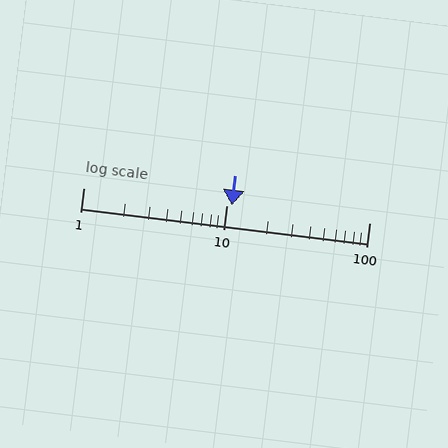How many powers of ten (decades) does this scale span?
The scale spans 2 decades, from 1 to 100.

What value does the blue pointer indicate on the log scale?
The pointer indicates approximately 11.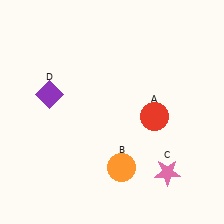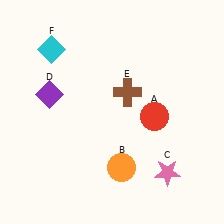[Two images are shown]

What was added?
A brown cross (E), a cyan diamond (F) were added in Image 2.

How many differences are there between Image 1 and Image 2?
There are 2 differences between the two images.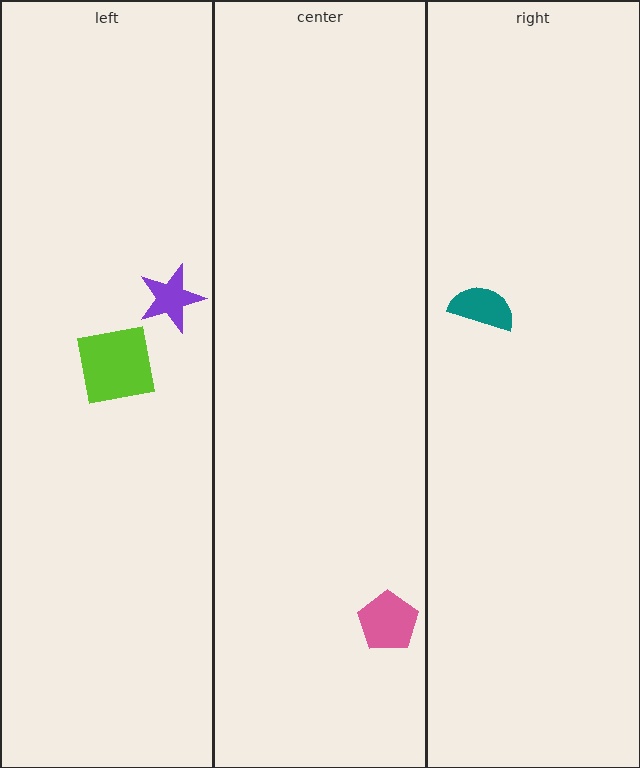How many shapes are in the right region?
1.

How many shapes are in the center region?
1.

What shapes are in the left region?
The purple star, the lime square.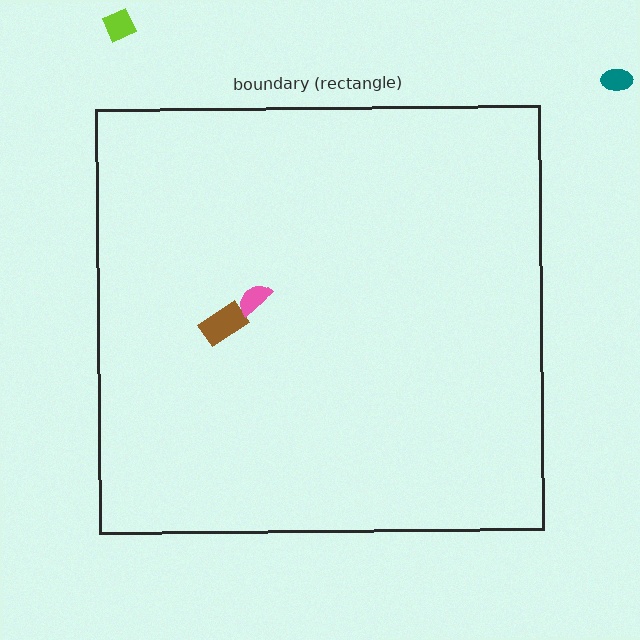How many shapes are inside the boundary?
2 inside, 2 outside.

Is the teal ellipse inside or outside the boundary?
Outside.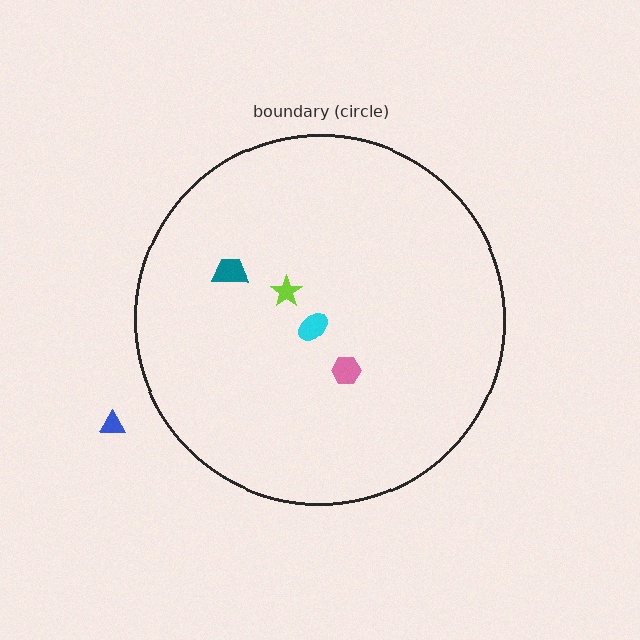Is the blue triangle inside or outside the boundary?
Outside.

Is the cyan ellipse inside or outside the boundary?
Inside.